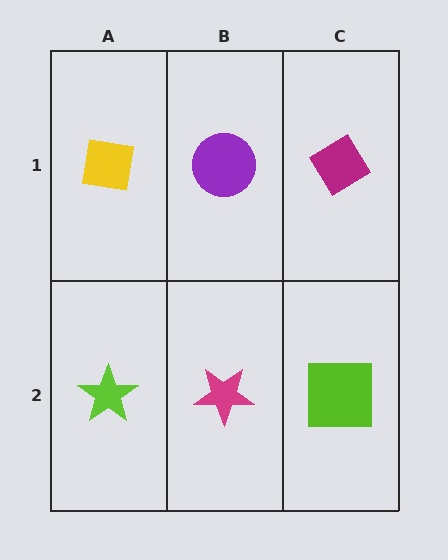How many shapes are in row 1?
3 shapes.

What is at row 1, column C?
A magenta diamond.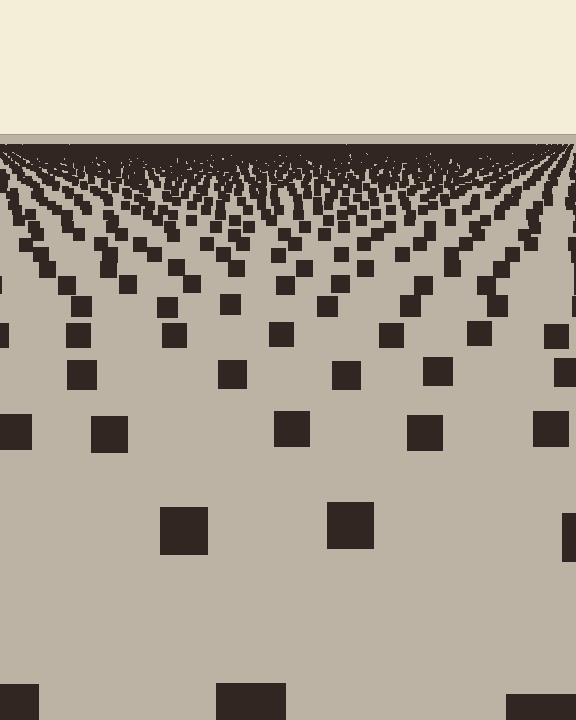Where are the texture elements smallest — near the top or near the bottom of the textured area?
Near the top.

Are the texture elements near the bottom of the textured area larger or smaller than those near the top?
Larger. Near the bottom, elements are closer to the viewer and appear at a bigger on-screen size.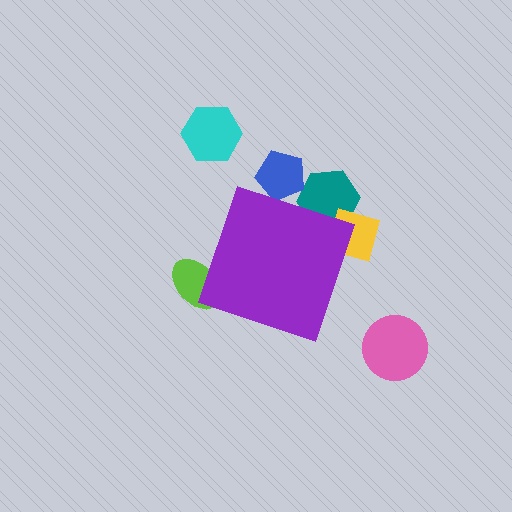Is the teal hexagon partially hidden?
Yes, the teal hexagon is partially hidden behind the purple diamond.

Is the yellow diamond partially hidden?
Yes, the yellow diamond is partially hidden behind the purple diamond.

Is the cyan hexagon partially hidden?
No, the cyan hexagon is fully visible.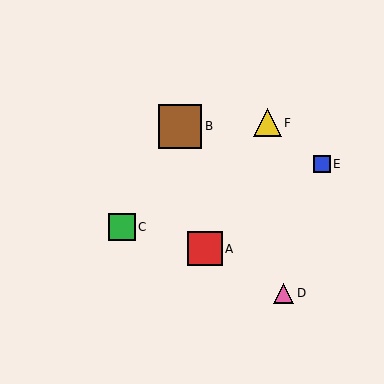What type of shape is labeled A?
Shape A is a red square.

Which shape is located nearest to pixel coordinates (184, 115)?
The brown square (labeled B) at (180, 126) is nearest to that location.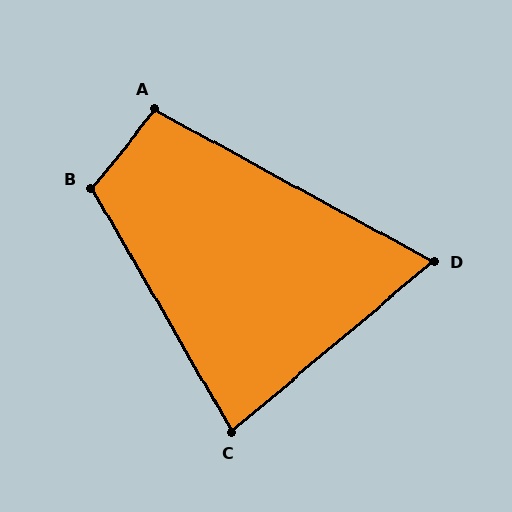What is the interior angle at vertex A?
Approximately 100 degrees (obtuse).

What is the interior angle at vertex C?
Approximately 80 degrees (acute).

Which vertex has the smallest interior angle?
D, at approximately 69 degrees.